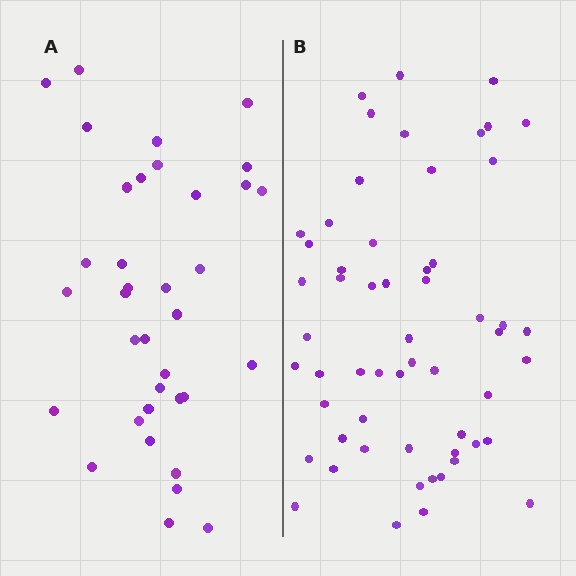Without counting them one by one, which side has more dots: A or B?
Region B (the right region) has more dots.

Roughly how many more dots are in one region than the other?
Region B has approximately 20 more dots than region A.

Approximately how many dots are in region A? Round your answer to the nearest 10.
About 40 dots. (The exact count is 36, which rounds to 40.)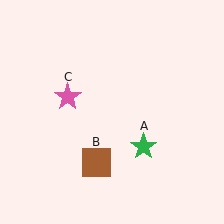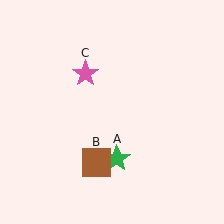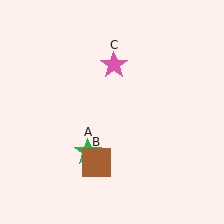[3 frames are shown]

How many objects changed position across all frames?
2 objects changed position: green star (object A), pink star (object C).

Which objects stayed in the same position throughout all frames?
Brown square (object B) remained stationary.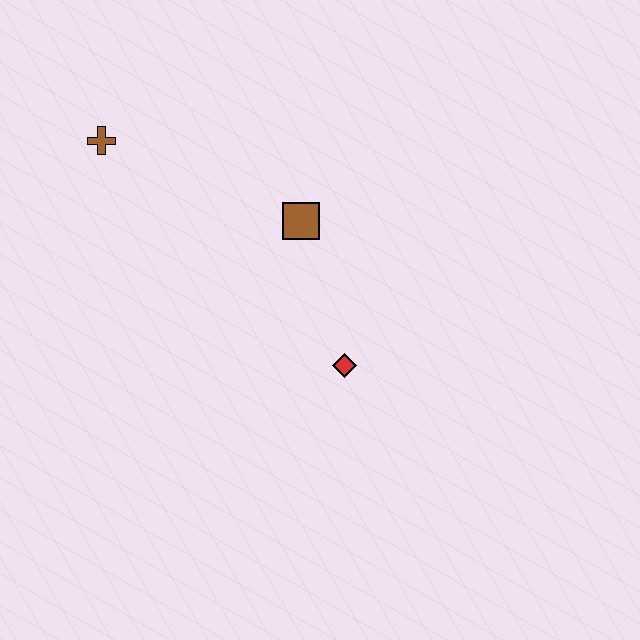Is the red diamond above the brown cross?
No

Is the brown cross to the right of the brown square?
No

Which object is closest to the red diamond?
The brown square is closest to the red diamond.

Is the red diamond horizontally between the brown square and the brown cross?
No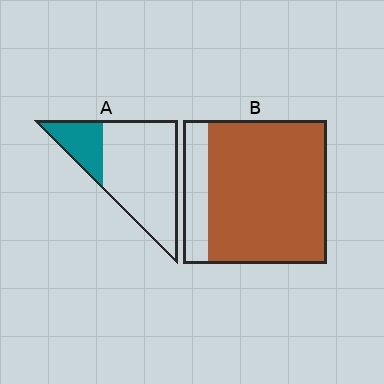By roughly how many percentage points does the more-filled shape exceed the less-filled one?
By roughly 60 percentage points (B over A).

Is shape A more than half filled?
No.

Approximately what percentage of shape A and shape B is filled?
A is approximately 25% and B is approximately 85%.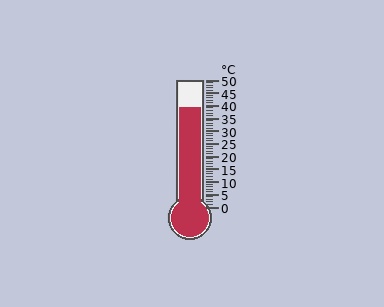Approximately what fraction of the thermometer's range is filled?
The thermometer is filled to approximately 80% of its range.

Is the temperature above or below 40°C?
The temperature is below 40°C.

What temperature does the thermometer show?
The thermometer shows approximately 39°C.